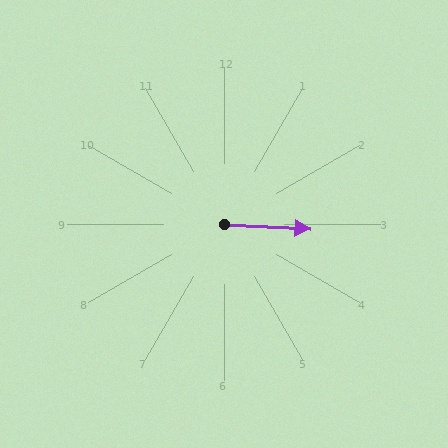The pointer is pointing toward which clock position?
Roughly 3 o'clock.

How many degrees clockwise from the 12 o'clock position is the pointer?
Approximately 93 degrees.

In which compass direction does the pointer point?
East.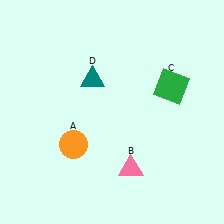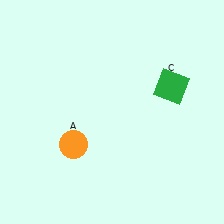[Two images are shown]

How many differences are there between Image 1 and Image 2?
There are 2 differences between the two images.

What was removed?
The pink triangle (B), the teal triangle (D) were removed in Image 2.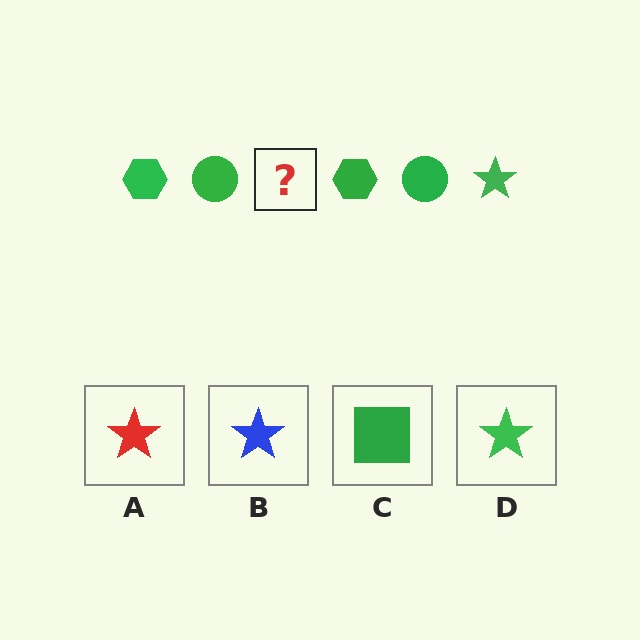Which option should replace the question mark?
Option D.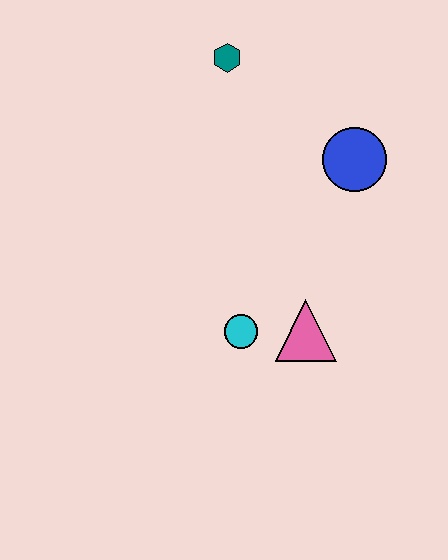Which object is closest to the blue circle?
The teal hexagon is closest to the blue circle.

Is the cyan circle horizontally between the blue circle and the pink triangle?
No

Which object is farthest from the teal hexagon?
The pink triangle is farthest from the teal hexagon.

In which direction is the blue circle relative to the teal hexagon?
The blue circle is to the right of the teal hexagon.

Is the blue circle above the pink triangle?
Yes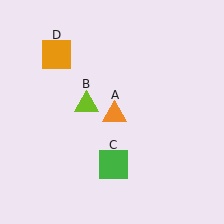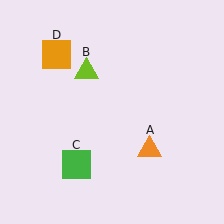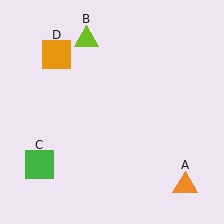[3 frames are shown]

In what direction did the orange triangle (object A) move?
The orange triangle (object A) moved down and to the right.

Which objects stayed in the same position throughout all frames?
Orange square (object D) remained stationary.